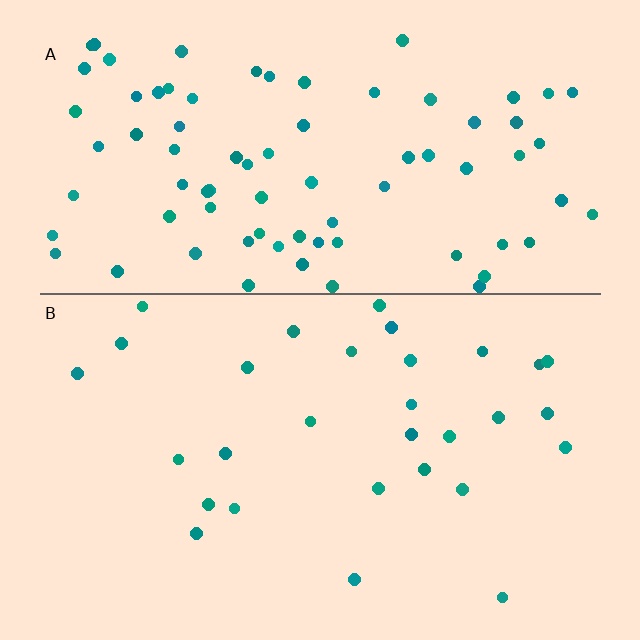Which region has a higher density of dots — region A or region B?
A (the top).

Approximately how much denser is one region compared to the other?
Approximately 2.7× — region A over region B.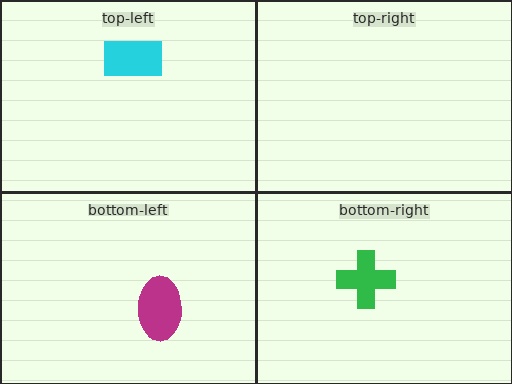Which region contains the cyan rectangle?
The top-left region.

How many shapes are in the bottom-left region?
1.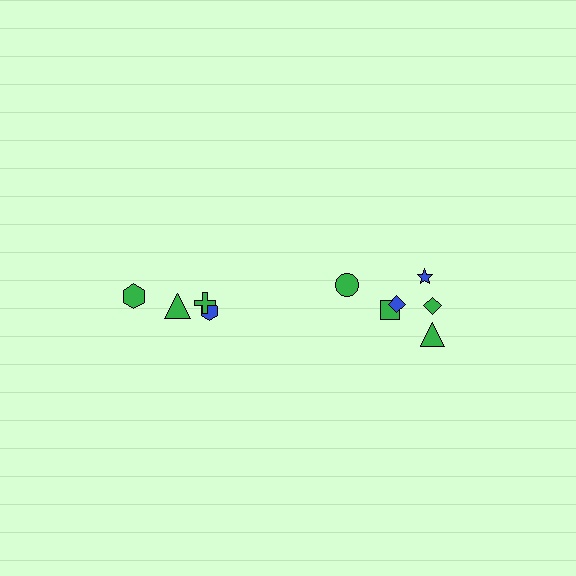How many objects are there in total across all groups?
There are 10 objects.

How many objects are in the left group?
There are 4 objects.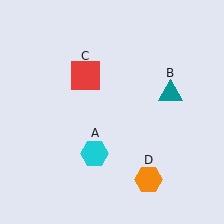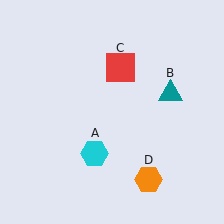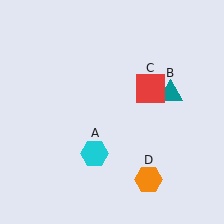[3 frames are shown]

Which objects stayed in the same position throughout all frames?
Cyan hexagon (object A) and teal triangle (object B) and orange hexagon (object D) remained stationary.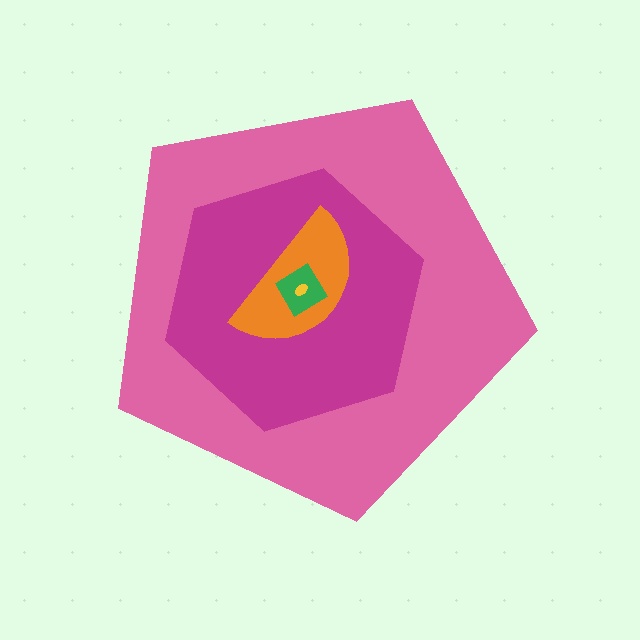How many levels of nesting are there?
5.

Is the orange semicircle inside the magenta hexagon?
Yes.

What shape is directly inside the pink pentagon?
The magenta hexagon.